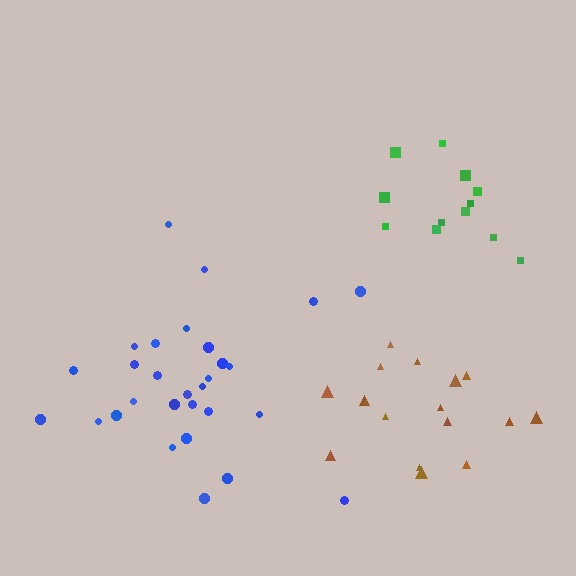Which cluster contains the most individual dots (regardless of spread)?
Blue (29).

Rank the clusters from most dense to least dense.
brown, blue, green.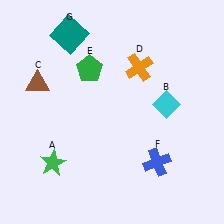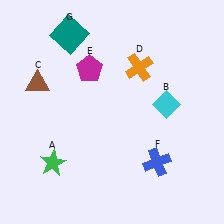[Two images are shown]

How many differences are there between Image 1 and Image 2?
There is 1 difference between the two images.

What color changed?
The pentagon (E) changed from green in Image 1 to magenta in Image 2.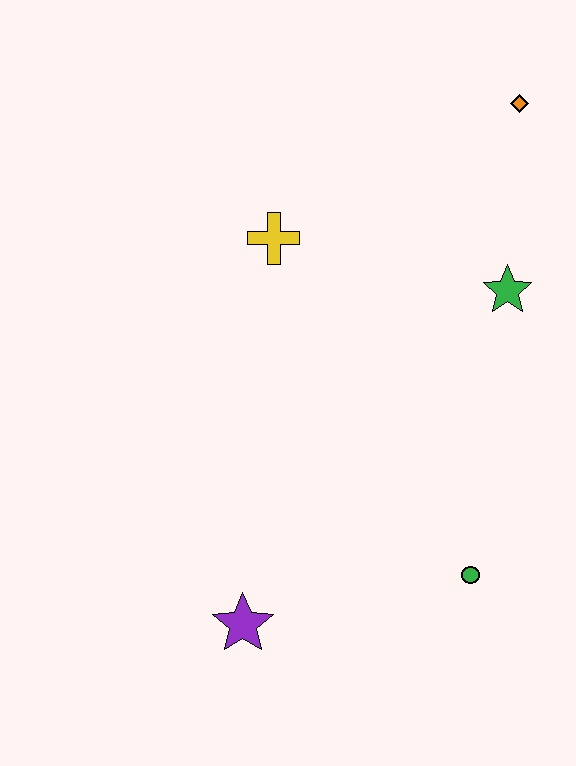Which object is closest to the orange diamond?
The green star is closest to the orange diamond.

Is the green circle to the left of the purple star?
No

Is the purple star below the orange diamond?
Yes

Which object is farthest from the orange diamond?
The purple star is farthest from the orange diamond.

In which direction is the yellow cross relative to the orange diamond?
The yellow cross is to the left of the orange diamond.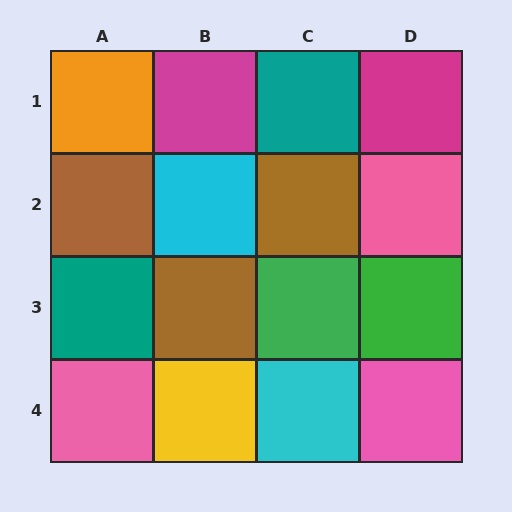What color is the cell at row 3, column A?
Teal.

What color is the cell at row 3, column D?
Green.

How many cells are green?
2 cells are green.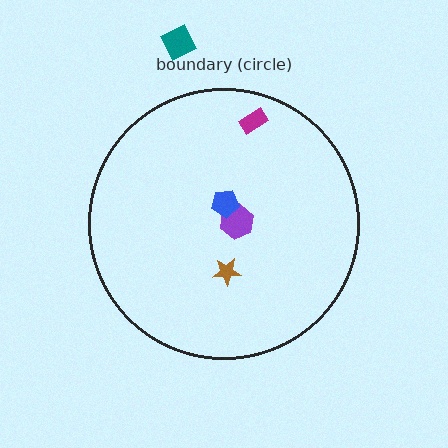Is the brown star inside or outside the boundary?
Inside.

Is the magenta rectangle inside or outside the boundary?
Inside.